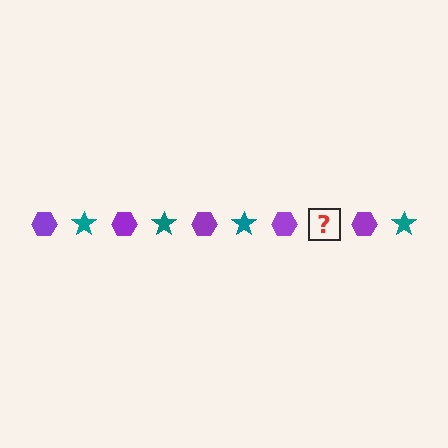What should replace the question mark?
The question mark should be replaced with a teal star.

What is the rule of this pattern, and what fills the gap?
The rule is that the pattern alternates between purple hexagon and teal star. The gap should be filled with a teal star.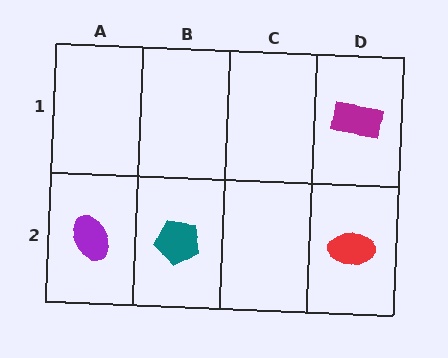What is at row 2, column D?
A red ellipse.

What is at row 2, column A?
A purple ellipse.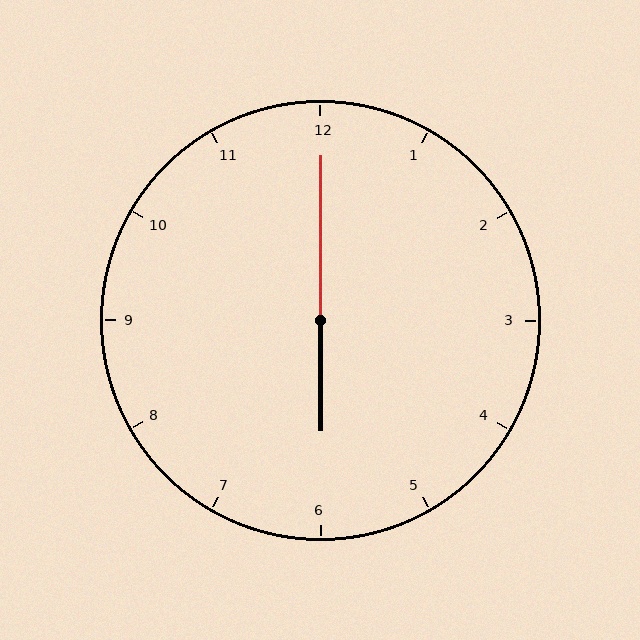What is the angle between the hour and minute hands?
Approximately 180 degrees.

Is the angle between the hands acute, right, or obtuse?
It is obtuse.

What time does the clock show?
6:00.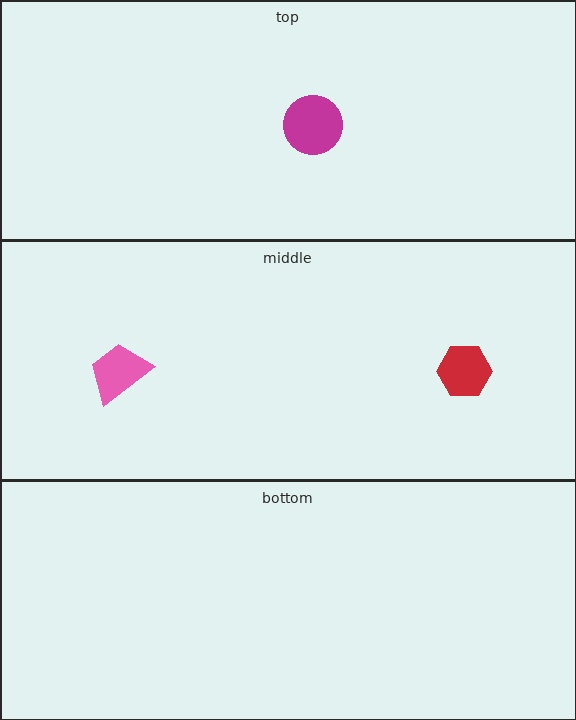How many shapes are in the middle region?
2.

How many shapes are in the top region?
1.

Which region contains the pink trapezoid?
The middle region.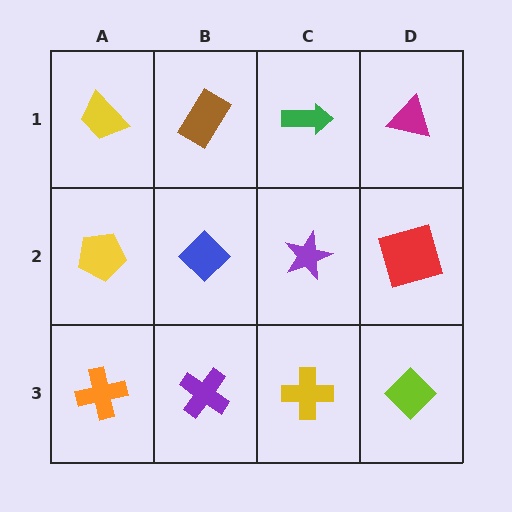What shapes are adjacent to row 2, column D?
A magenta triangle (row 1, column D), a lime diamond (row 3, column D), a purple star (row 2, column C).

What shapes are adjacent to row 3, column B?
A blue diamond (row 2, column B), an orange cross (row 3, column A), a yellow cross (row 3, column C).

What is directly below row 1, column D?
A red square.